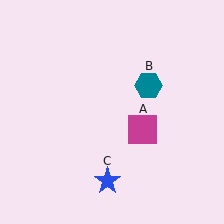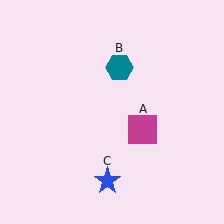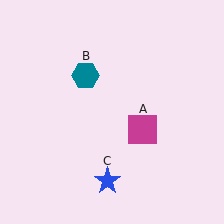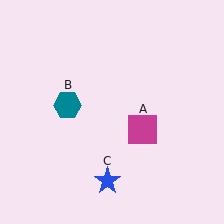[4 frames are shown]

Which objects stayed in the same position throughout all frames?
Magenta square (object A) and blue star (object C) remained stationary.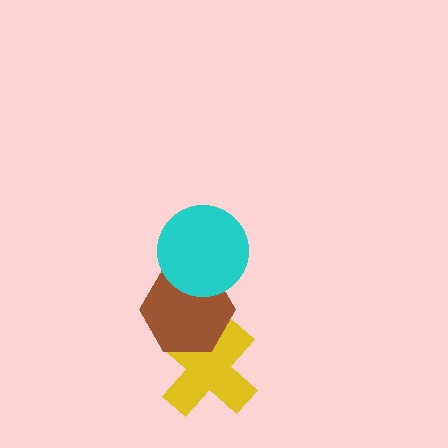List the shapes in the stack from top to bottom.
From top to bottom: the cyan circle, the brown hexagon, the yellow cross.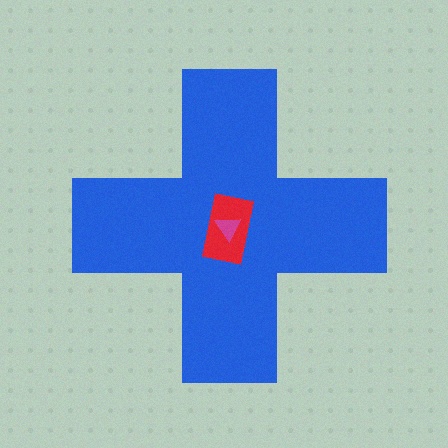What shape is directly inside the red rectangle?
The magenta triangle.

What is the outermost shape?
The blue cross.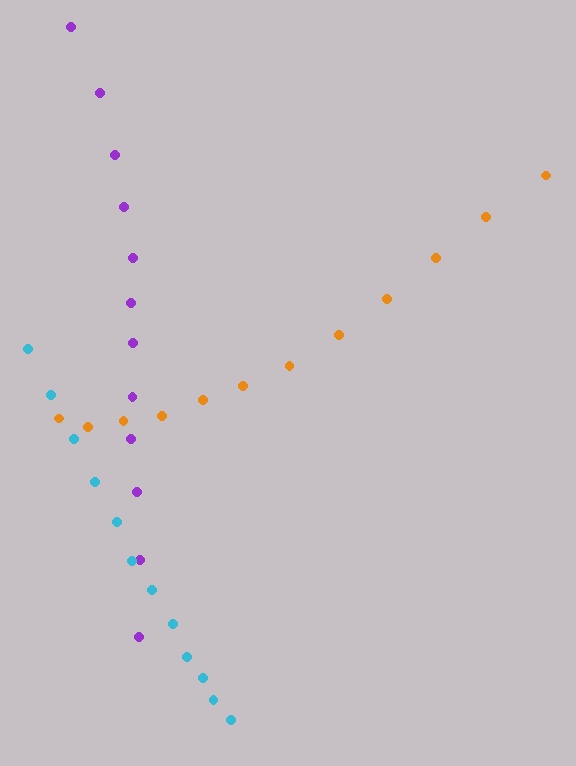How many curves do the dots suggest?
There are 3 distinct paths.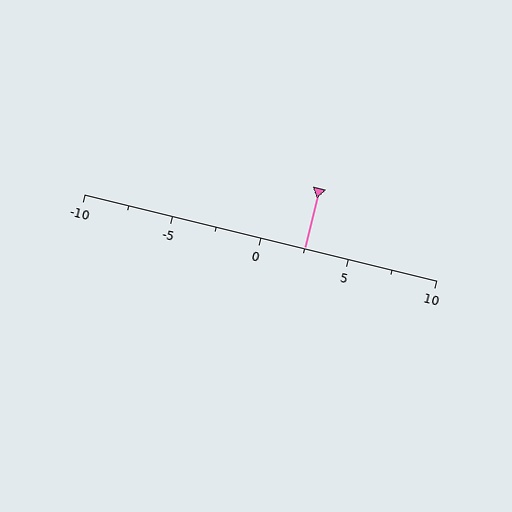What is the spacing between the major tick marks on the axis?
The major ticks are spaced 5 apart.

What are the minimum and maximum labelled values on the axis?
The axis runs from -10 to 10.